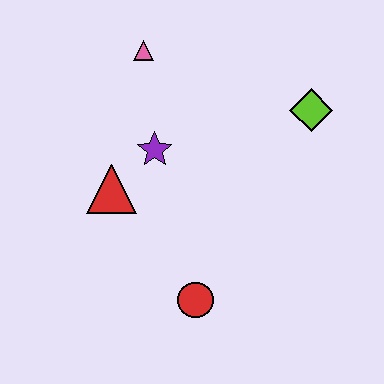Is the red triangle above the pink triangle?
No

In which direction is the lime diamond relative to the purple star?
The lime diamond is to the right of the purple star.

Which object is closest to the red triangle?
The purple star is closest to the red triangle.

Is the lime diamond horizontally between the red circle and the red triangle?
No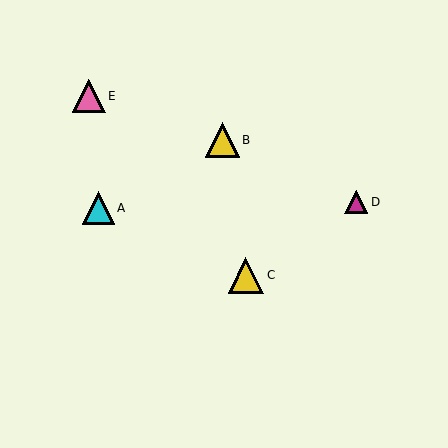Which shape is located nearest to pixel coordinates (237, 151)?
The yellow triangle (labeled B) at (222, 140) is nearest to that location.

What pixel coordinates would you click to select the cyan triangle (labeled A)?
Click at (98, 208) to select the cyan triangle A.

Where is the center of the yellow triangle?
The center of the yellow triangle is at (222, 140).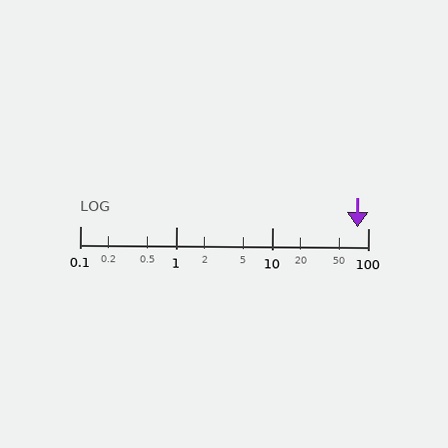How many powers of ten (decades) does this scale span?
The scale spans 3 decades, from 0.1 to 100.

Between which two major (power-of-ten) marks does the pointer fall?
The pointer is between 10 and 100.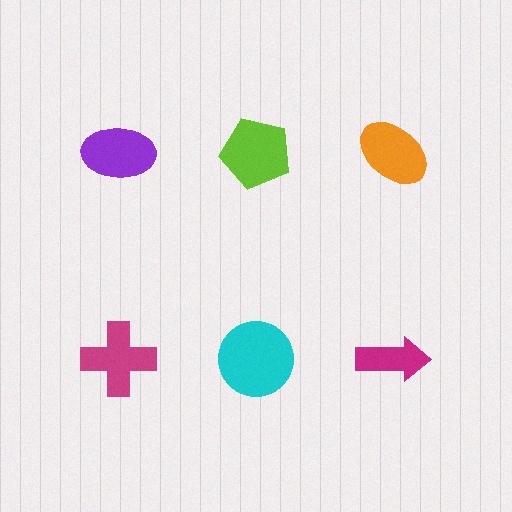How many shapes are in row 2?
3 shapes.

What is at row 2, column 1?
A magenta cross.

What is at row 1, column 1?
A purple ellipse.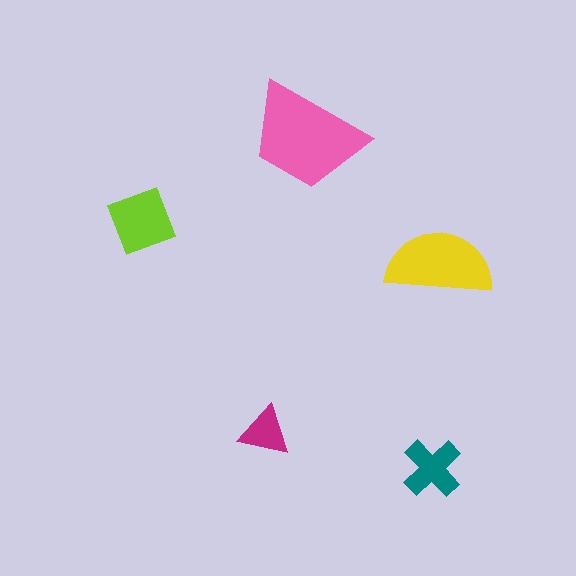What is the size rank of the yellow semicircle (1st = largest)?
2nd.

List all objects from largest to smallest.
The pink trapezoid, the yellow semicircle, the lime diamond, the teal cross, the magenta triangle.